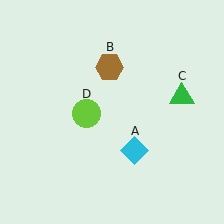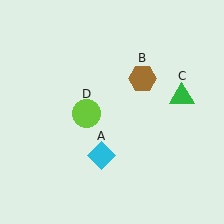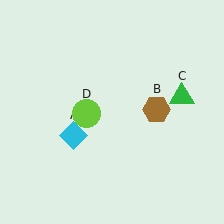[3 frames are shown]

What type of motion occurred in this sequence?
The cyan diamond (object A), brown hexagon (object B) rotated clockwise around the center of the scene.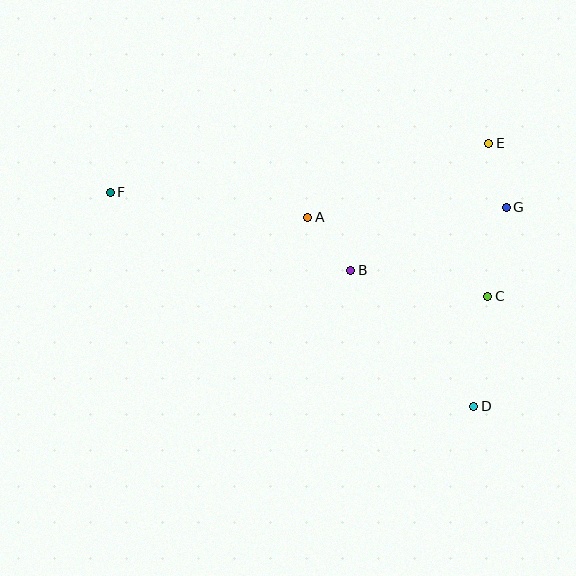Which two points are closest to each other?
Points E and G are closest to each other.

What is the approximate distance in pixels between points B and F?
The distance between B and F is approximately 253 pixels.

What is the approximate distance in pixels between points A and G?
The distance between A and G is approximately 199 pixels.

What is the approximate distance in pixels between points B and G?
The distance between B and G is approximately 168 pixels.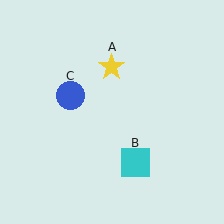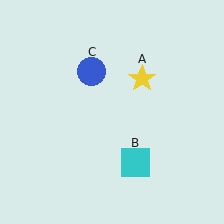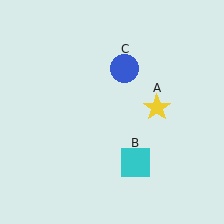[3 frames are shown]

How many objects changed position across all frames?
2 objects changed position: yellow star (object A), blue circle (object C).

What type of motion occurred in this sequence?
The yellow star (object A), blue circle (object C) rotated clockwise around the center of the scene.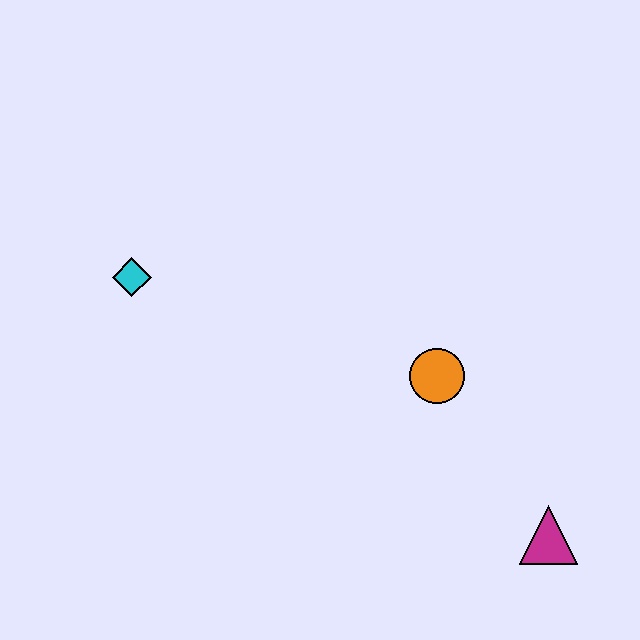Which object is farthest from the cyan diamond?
The magenta triangle is farthest from the cyan diamond.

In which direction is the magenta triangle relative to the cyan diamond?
The magenta triangle is to the right of the cyan diamond.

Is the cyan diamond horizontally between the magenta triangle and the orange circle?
No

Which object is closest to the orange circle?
The magenta triangle is closest to the orange circle.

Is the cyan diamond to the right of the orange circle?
No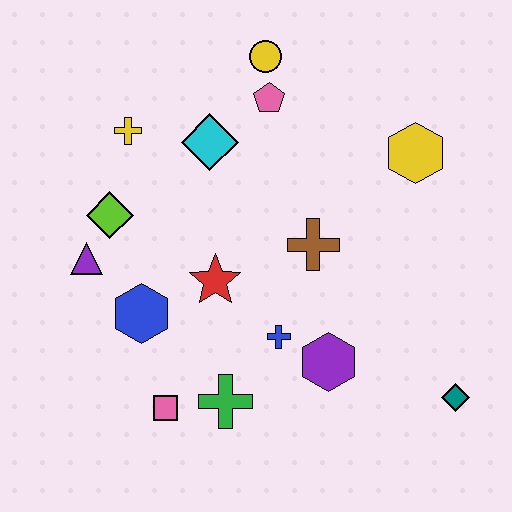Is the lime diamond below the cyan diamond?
Yes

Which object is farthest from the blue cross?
The yellow circle is farthest from the blue cross.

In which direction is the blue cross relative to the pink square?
The blue cross is to the right of the pink square.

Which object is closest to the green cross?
The pink square is closest to the green cross.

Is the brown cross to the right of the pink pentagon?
Yes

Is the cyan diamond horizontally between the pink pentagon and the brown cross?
No